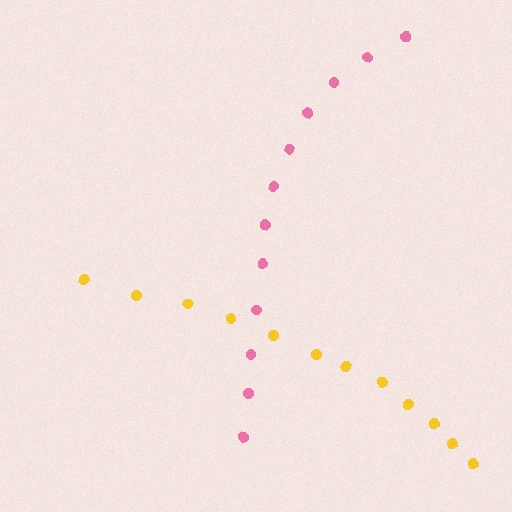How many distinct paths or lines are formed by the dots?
There are 2 distinct paths.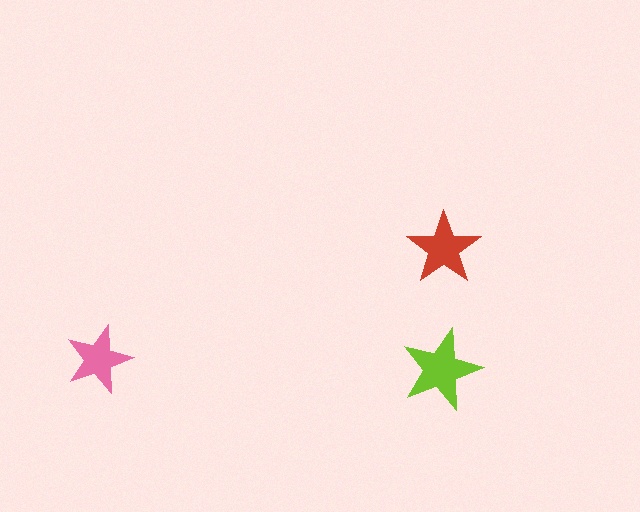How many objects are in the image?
There are 3 objects in the image.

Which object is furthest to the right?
The red star is rightmost.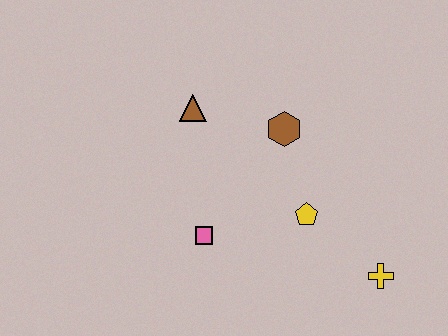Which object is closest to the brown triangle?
The brown hexagon is closest to the brown triangle.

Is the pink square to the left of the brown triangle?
No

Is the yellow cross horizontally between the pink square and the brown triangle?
No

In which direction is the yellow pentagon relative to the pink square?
The yellow pentagon is to the right of the pink square.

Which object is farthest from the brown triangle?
The yellow cross is farthest from the brown triangle.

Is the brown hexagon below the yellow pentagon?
No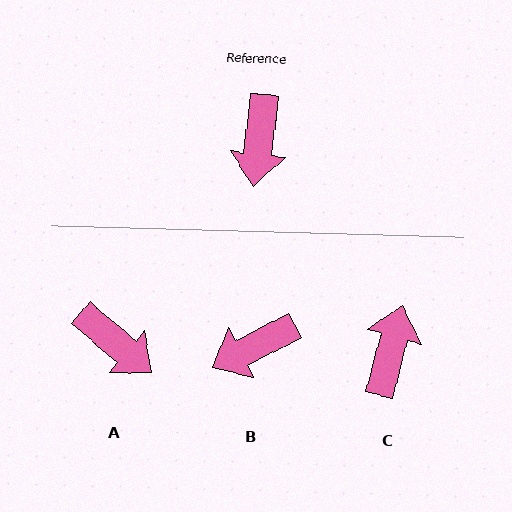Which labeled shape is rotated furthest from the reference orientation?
C, about 172 degrees away.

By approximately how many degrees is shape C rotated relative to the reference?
Approximately 172 degrees counter-clockwise.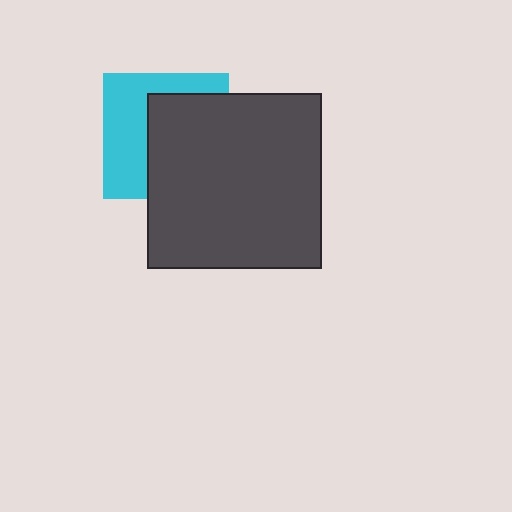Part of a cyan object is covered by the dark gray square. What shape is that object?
It is a square.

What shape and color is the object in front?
The object in front is a dark gray square.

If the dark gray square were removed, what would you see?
You would see the complete cyan square.